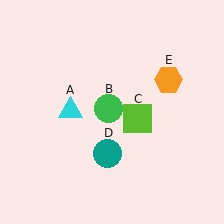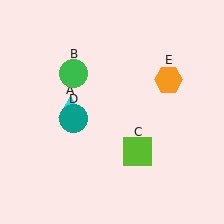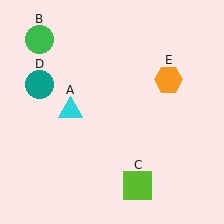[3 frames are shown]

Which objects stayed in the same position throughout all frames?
Cyan triangle (object A) and orange hexagon (object E) remained stationary.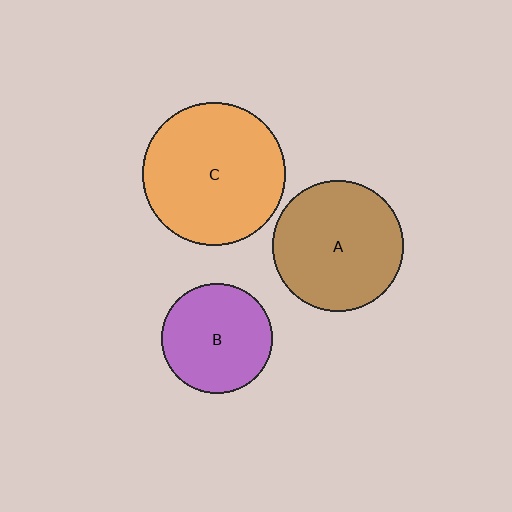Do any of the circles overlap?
No, none of the circles overlap.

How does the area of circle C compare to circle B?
Approximately 1.7 times.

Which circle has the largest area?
Circle C (orange).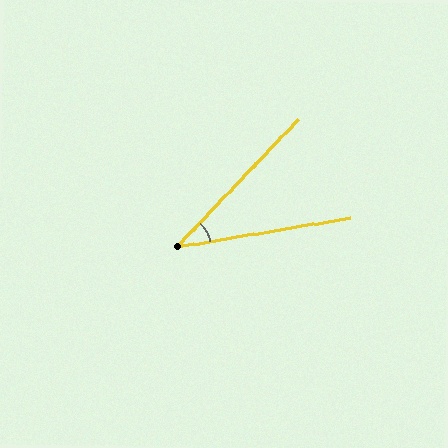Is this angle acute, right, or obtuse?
It is acute.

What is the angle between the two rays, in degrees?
Approximately 37 degrees.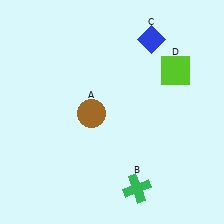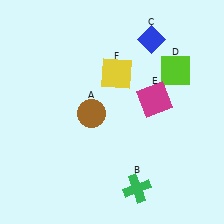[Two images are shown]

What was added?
A magenta square (E), a yellow square (F) were added in Image 2.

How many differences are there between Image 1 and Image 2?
There are 2 differences between the two images.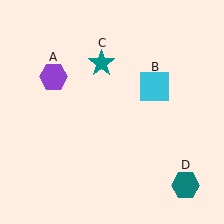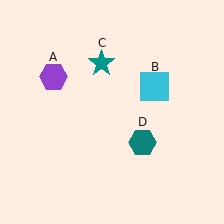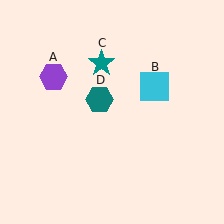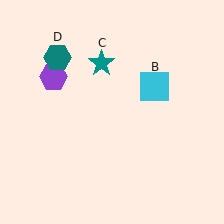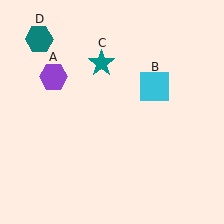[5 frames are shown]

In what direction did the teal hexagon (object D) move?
The teal hexagon (object D) moved up and to the left.